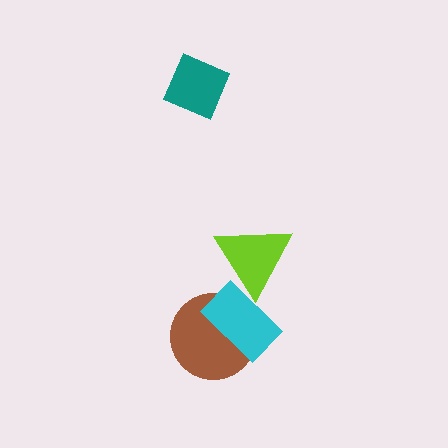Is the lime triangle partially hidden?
Yes, it is partially covered by another shape.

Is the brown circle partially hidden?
Yes, it is partially covered by another shape.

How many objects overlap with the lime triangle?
1 object overlaps with the lime triangle.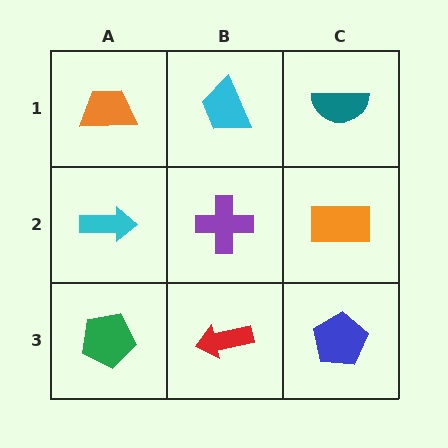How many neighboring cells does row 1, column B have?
3.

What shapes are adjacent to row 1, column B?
A purple cross (row 2, column B), an orange trapezoid (row 1, column A), a teal semicircle (row 1, column C).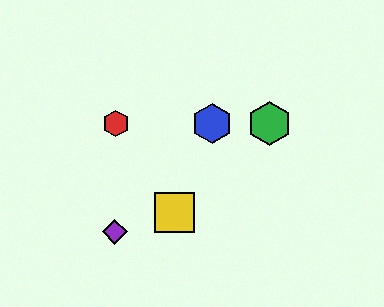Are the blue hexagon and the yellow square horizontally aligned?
No, the blue hexagon is at y≈123 and the yellow square is at y≈213.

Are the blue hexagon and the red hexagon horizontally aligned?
Yes, both are at y≈123.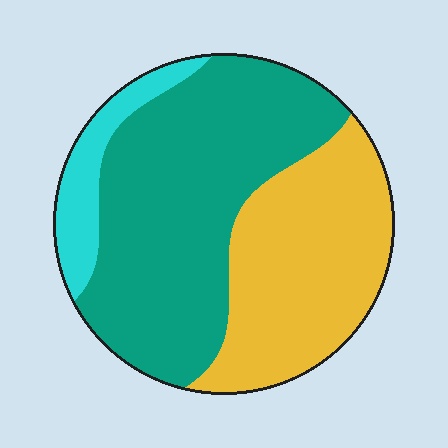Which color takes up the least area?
Cyan, at roughly 10%.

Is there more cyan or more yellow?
Yellow.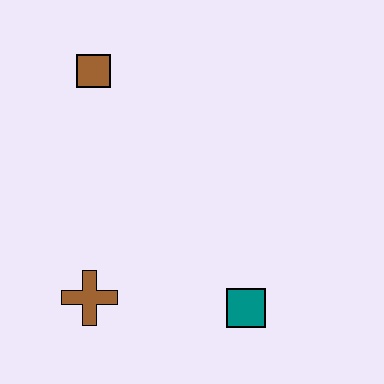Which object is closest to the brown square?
The brown cross is closest to the brown square.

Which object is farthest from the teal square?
The brown square is farthest from the teal square.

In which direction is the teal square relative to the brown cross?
The teal square is to the right of the brown cross.